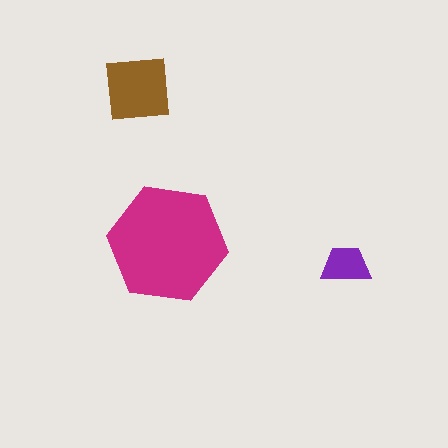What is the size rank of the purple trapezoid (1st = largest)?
3rd.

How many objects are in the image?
There are 3 objects in the image.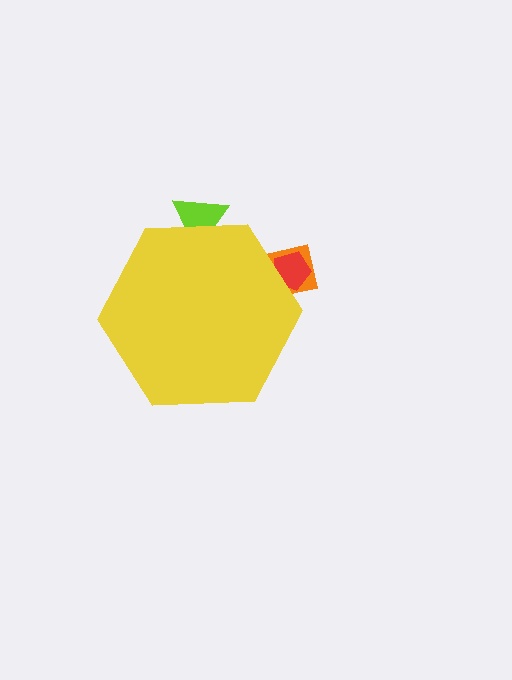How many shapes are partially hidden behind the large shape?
3 shapes are partially hidden.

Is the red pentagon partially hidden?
Yes, the red pentagon is partially hidden behind the yellow hexagon.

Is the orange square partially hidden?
Yes, the orange square is partially hidden behind the yellow hexagon.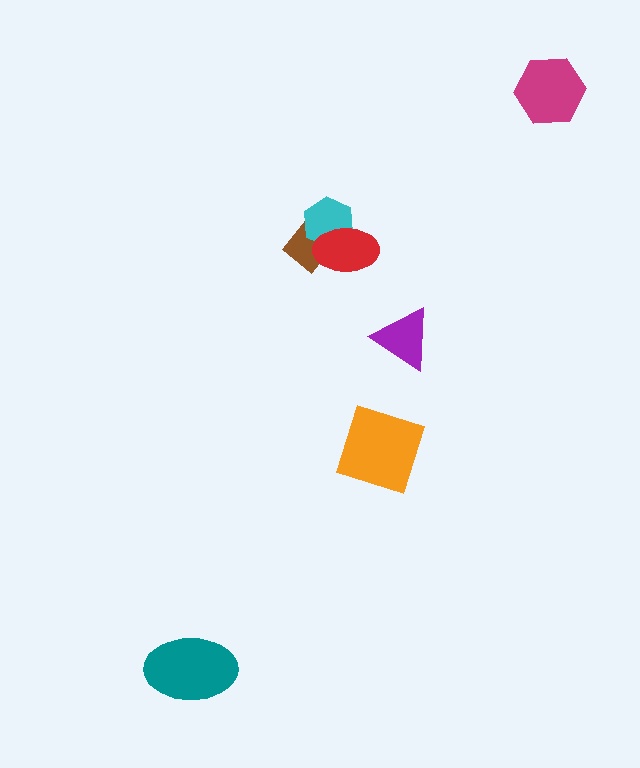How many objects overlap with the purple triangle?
0 objects overlap with the purple triangle.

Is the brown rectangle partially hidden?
Yes, it is partially covered by another shape.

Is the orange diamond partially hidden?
No, no other shape covers it.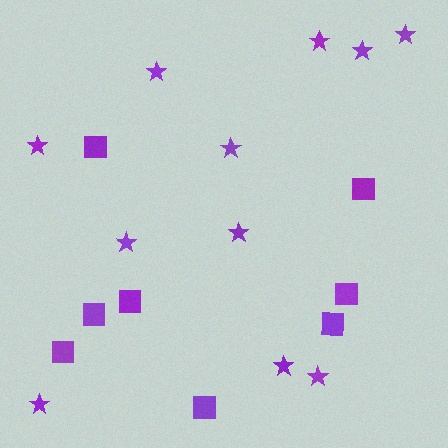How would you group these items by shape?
There are 2 groups: one group of squares (8) and one group of stars (11).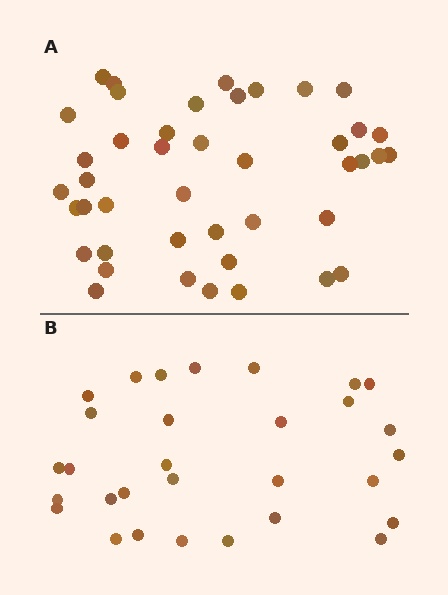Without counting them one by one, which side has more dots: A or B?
Region A (the top region) has more dots.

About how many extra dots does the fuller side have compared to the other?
Region A has approximately 15 more dots than region B.